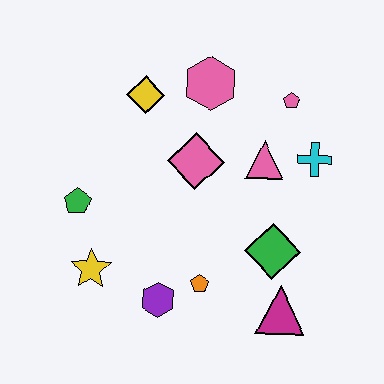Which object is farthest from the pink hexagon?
The magenta triangle is farthest from the pink hexagon.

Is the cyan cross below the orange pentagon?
No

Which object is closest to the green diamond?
The magenta triangle is closest to the green diamond.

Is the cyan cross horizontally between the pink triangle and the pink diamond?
No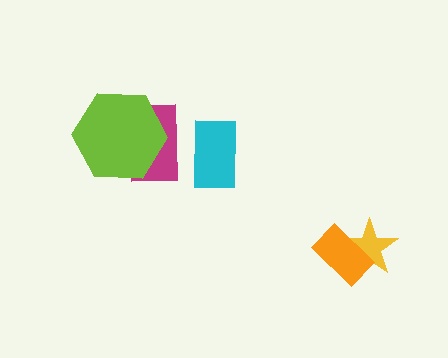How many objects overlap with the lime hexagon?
1 object overlaps with the lime hexagon.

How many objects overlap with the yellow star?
1 object overlaps with the yellow star.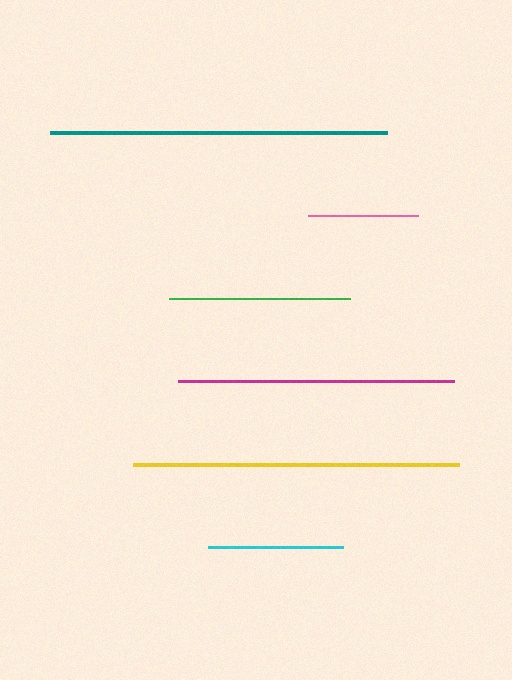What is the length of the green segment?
The green segment is approximately 182 pixels long.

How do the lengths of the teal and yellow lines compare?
The teal and yellow lines are approximately the same length.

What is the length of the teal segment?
The teal segment is approximately 338 pixels long.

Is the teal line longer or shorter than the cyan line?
The teal line is longer than the cyan line.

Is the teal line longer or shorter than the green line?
The teal line is longer than the green line.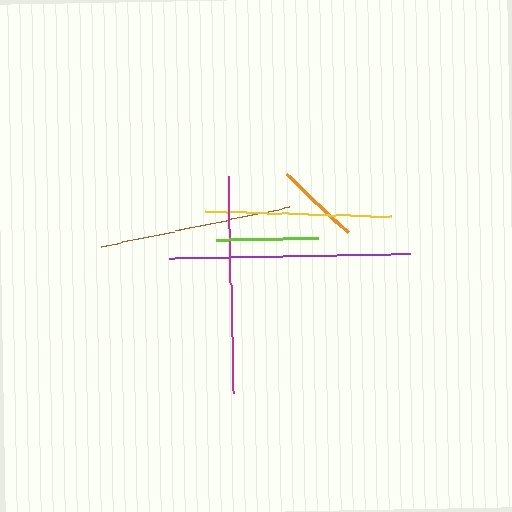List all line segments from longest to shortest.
From longest to shortest: purple, magenta, brown, yellow, lime, orange.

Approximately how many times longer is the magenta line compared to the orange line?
The magenta line is approximately 2.6 times the length of the orange line.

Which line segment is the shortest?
The orange line is the shortest at approximately 84 pixels.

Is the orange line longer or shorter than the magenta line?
The magenta line is longer than the orange line.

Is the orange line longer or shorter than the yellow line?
The yellow line is longer than the orange line.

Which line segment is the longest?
The purple line is the longest at approximately 241 pixels.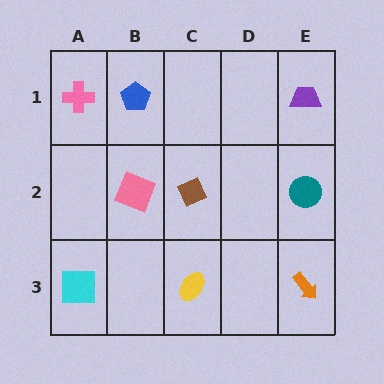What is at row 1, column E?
A purple trapezoid.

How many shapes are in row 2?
3 shapes.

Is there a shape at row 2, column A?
No, that cell is empty.